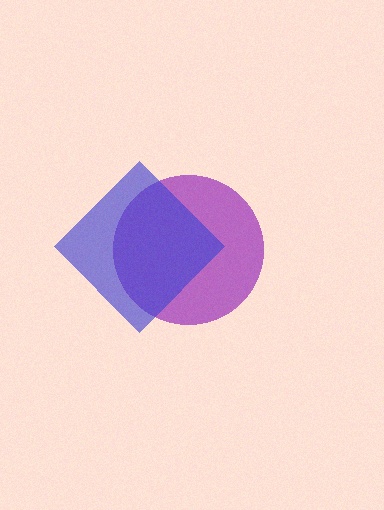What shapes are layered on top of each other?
The layered shapes are: a purple circle, a blue diamond.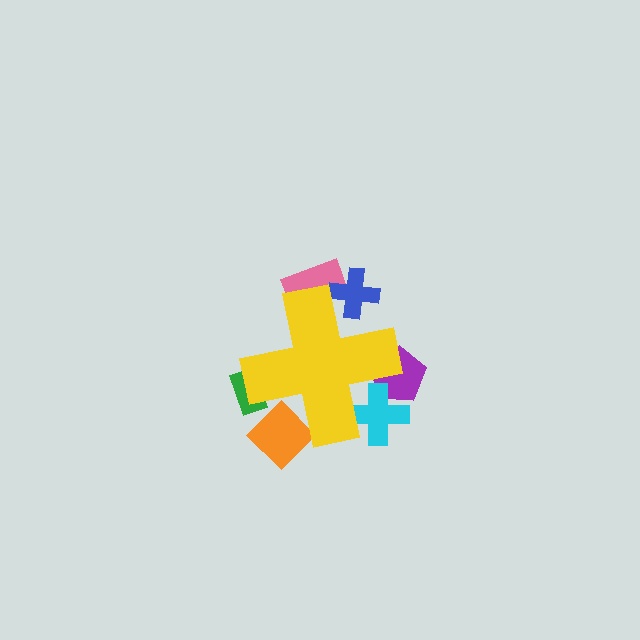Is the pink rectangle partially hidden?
Yes, the pink rectangle is partially hidden behind the yellow cross.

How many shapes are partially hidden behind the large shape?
6 shapes are partially hidden.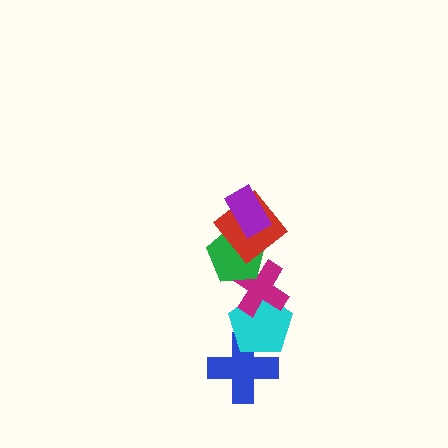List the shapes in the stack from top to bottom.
From top to bottom: the purple rectangle, the red diamond, the green pentagon, the magenta cross, the cyan pentagon, the blue cross.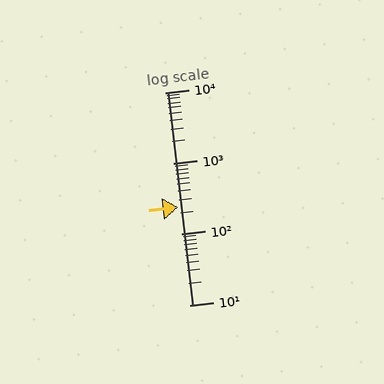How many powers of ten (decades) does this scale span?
The scale spans 3 decades, from 10 to 10000.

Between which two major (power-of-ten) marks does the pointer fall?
The pointer is between 100 and 1000.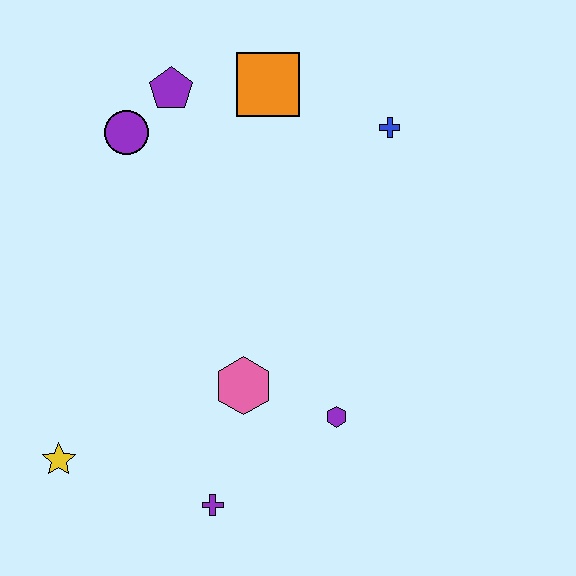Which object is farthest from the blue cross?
The yellow star is farthest from the blue cross.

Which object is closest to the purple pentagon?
The purple circle is closest to the purple pentagon.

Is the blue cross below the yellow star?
No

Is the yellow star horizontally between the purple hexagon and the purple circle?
No